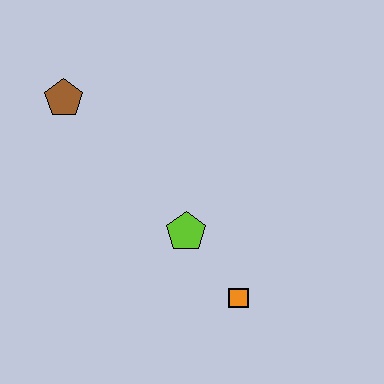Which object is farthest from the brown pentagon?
The orange square is farthest from the brown pentagon.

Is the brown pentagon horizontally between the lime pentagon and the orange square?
No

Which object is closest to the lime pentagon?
The orange square is closest to the lime pentagon.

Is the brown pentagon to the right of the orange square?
No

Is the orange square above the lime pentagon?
No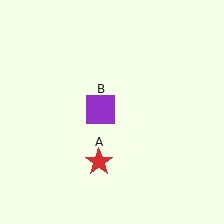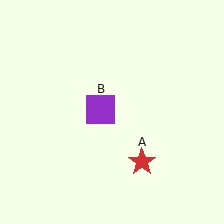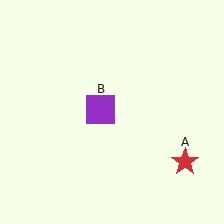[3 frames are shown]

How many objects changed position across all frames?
1 object changed position: red star (object A).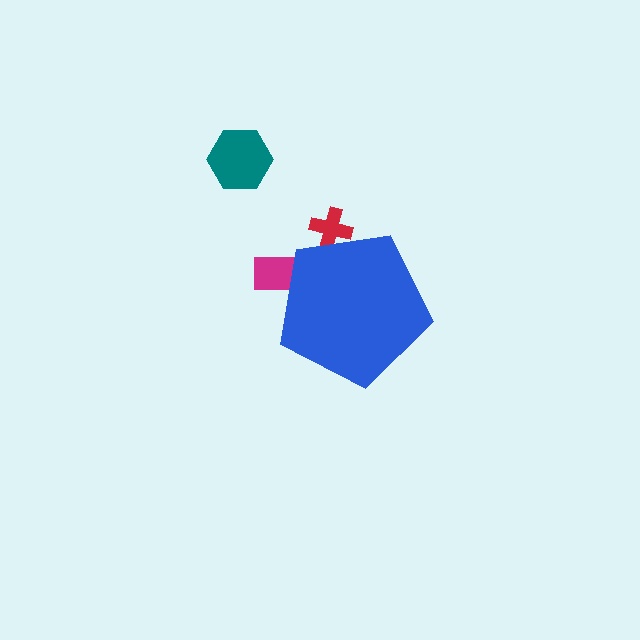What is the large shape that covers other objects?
A blue pentagon.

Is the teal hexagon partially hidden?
No, the teal hexagon is fully visible.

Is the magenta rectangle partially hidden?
Yes, the magenta rectangle is partially hidden behind the blue pentagon.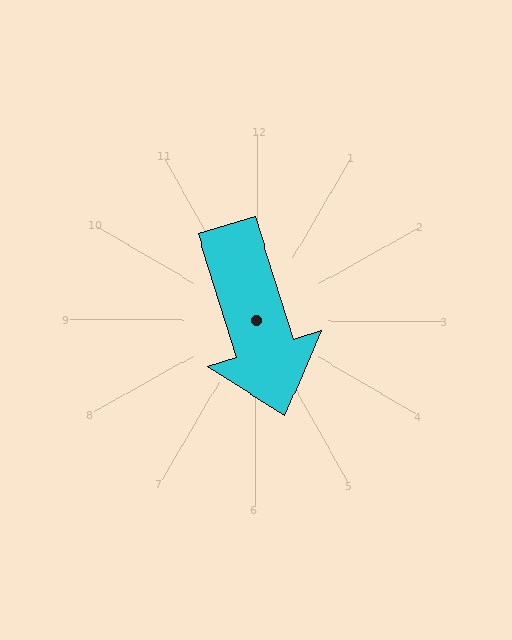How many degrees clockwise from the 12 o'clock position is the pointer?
Approximately 163 degrees.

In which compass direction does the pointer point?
South.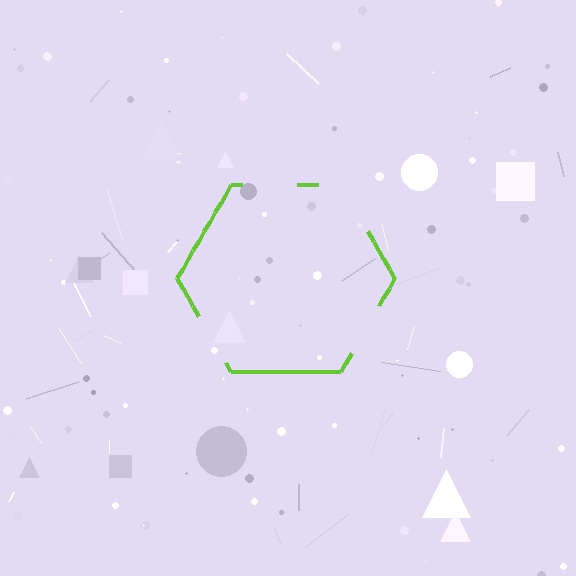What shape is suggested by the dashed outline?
The dashed outline suggests a hexagon.